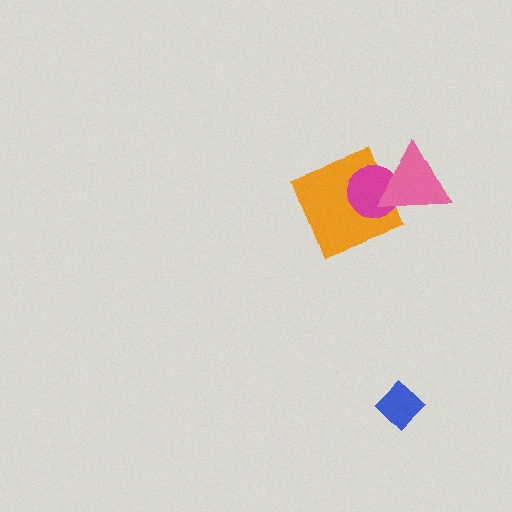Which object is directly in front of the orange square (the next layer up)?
The magenta circle is directly in front of the orange square.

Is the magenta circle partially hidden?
Yes, it is partially covered by another shape.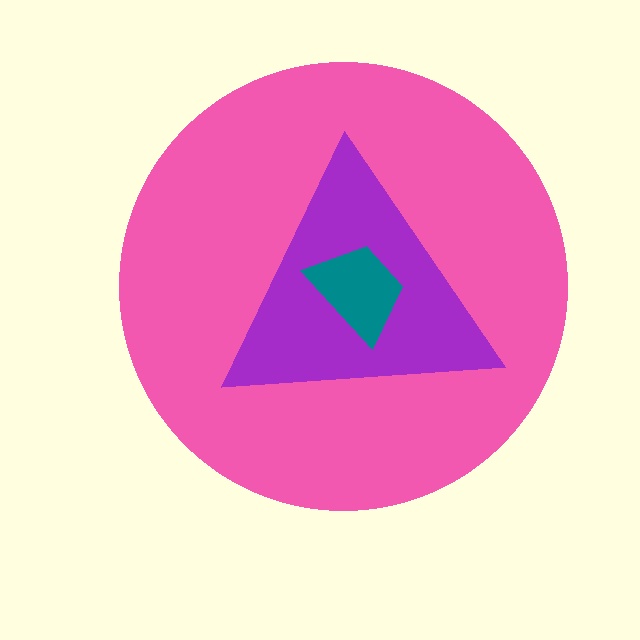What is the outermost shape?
The pink circle.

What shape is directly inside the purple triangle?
The teal trapezoid.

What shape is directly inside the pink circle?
The purple triangle.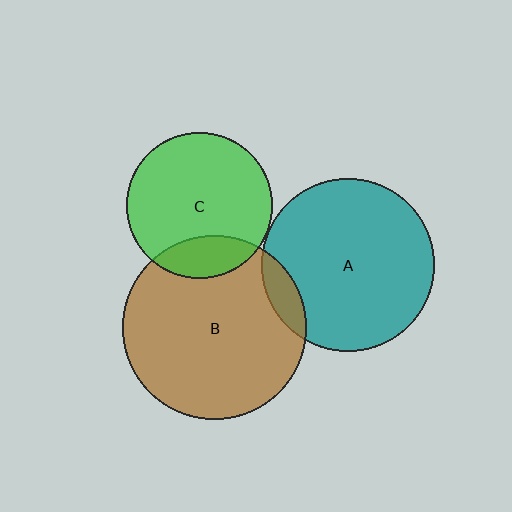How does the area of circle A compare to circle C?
Approximately 1.4 times.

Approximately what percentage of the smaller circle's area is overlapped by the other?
Approximately 20%.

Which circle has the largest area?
Circle B (brown).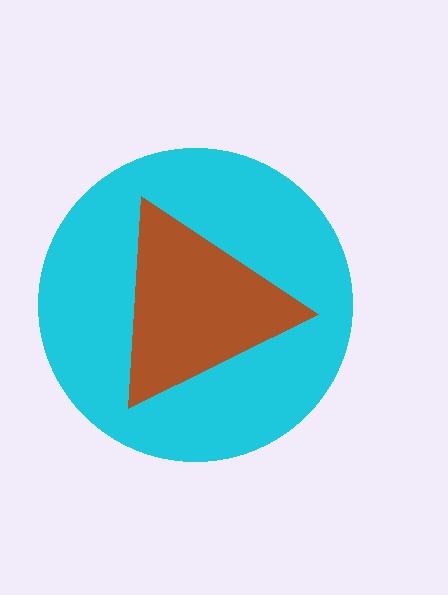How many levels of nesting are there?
2.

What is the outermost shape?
The cyan circle.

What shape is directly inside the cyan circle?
The brown triangle.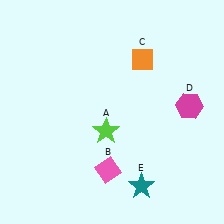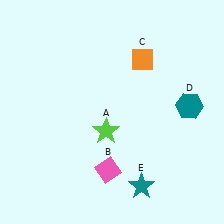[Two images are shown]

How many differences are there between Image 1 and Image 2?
There is 1 difference between the two images.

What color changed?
The hexagon (D) changed from magenta in Image 1 to teal in Image 2.